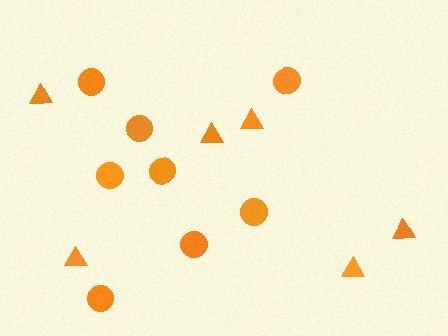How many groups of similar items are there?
There are 2 groups: one group of circles (8) and one group of triangles (6).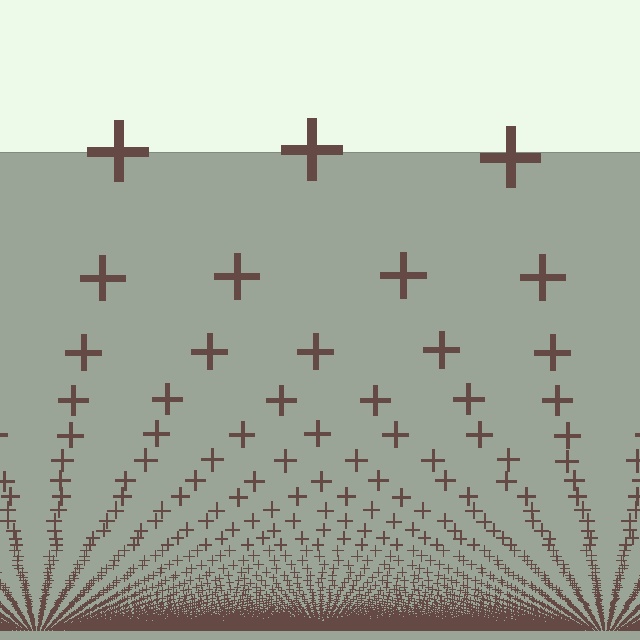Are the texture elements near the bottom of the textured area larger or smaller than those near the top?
Smaller. The gradient is inverted — elements near the bottom are smaller and denser.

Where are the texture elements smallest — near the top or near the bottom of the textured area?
Near the bottom.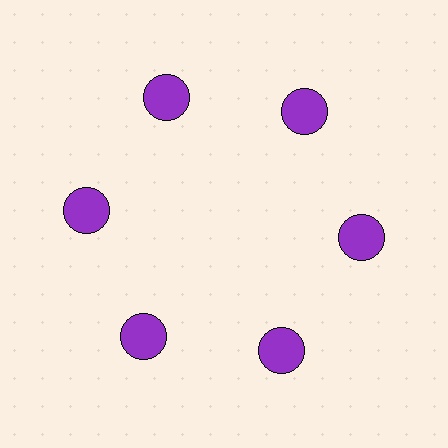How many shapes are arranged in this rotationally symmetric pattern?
There are 6 shapes, arranged in 6 groups of 1.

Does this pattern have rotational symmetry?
Yes, this pattern has 6-fold rotational symmetry. It looks the same after rotating 60 degrees around the center.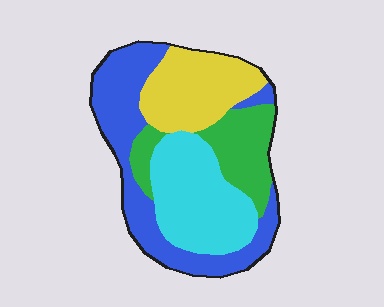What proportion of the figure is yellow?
Yellow takes up about one fifth (1/5) of the figure.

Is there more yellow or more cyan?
Cyan.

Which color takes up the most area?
Blue, at roughly 35%.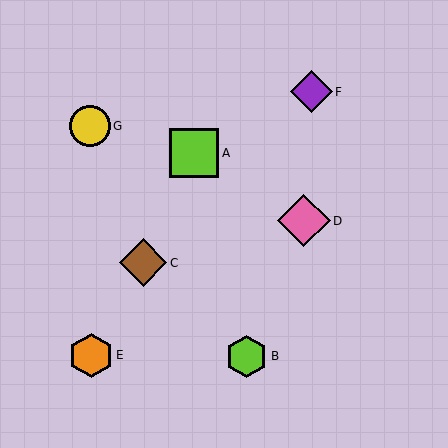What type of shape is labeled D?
Shape D is a pink diamond.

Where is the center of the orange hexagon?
The center of the orange hexagon is at (91, 355).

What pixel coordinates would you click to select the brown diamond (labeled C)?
Click at (143, 263) to select the brown diamond C.